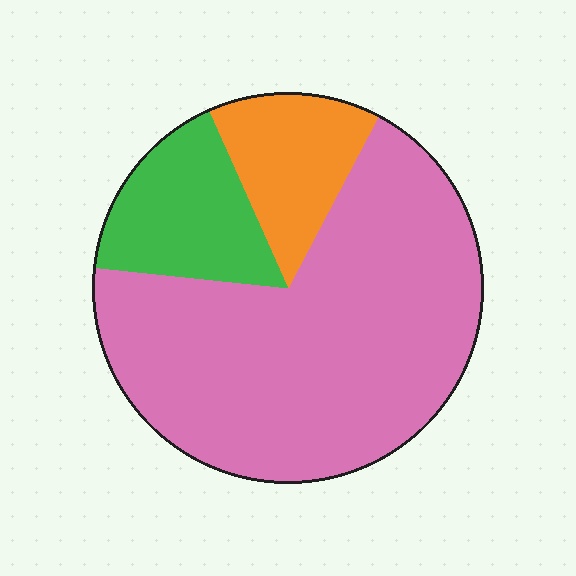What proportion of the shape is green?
Green covers 17% of the shape.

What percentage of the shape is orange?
Orange covers 14% of the shape.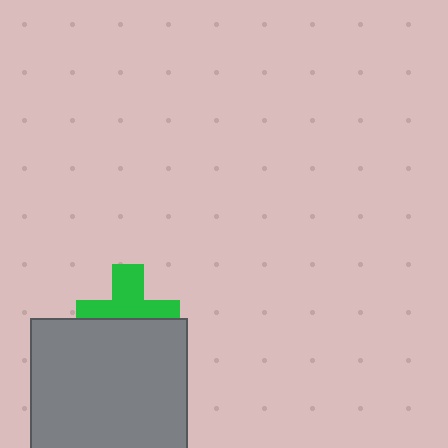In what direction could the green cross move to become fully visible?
The green cross could move up. That would shift it out from behind the gray square entirely.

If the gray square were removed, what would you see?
You would see the complete green cross.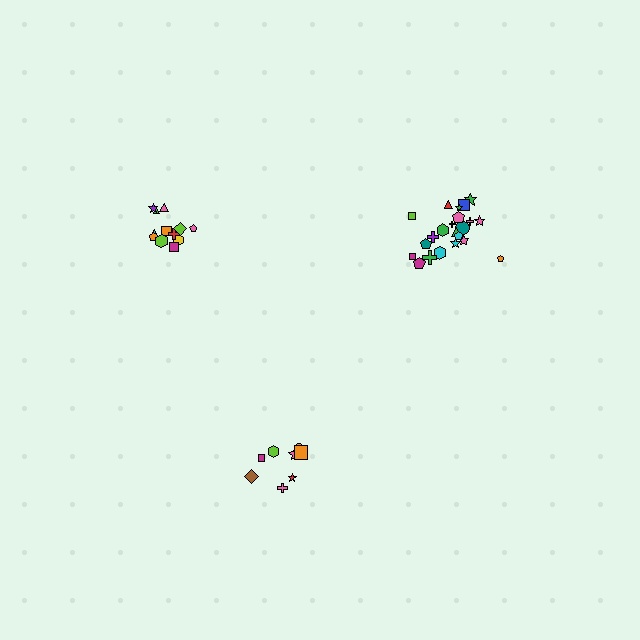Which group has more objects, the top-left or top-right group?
The top-right group.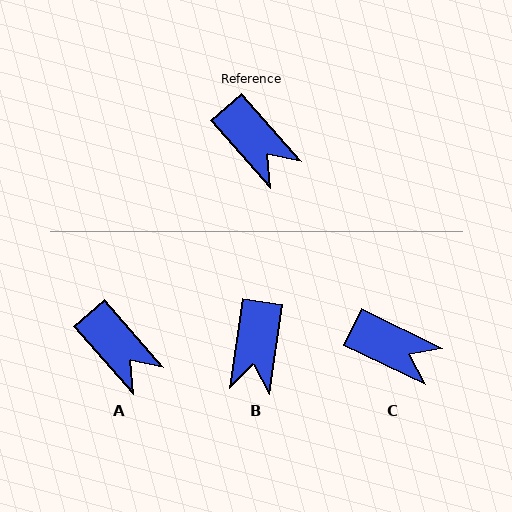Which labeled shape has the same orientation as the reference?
A.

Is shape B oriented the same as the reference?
No, it is off by about 50 degrees.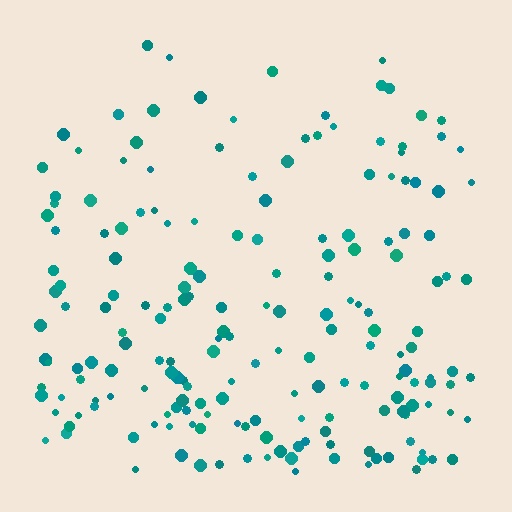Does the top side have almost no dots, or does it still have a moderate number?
Still a moderate number, just noticeably fewer than the bottom.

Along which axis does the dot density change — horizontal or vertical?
Vertical.